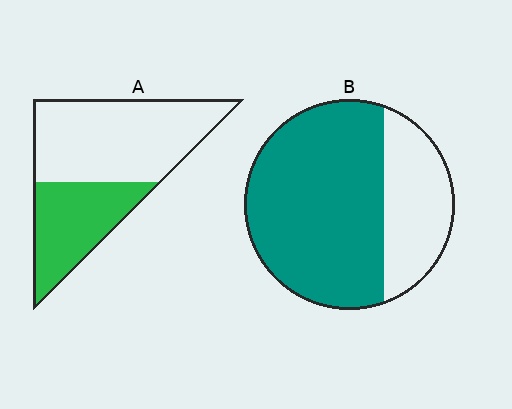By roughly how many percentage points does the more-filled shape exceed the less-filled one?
By roughly 35 percentage points (B over A).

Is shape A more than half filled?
No.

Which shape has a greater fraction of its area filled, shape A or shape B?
Shape B.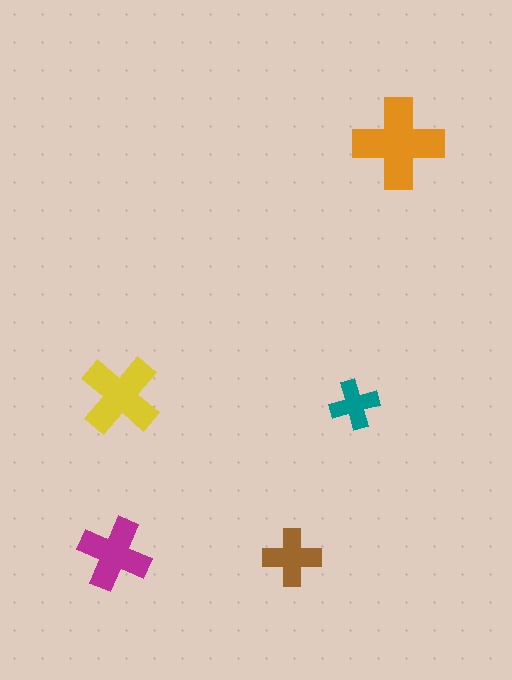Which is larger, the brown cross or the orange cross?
The orange one.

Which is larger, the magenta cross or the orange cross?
The orange one.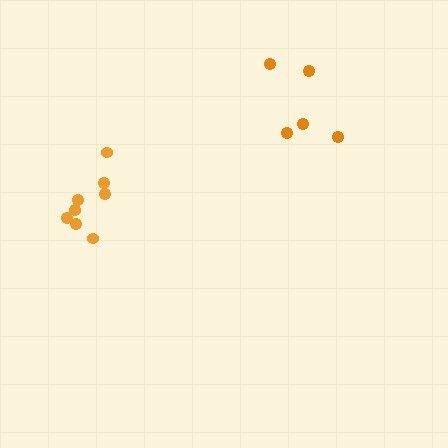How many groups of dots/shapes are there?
There are 2 groups.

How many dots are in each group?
Group 1: 5 dots, Group 2: 9 dots (14 total).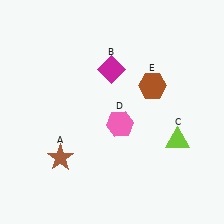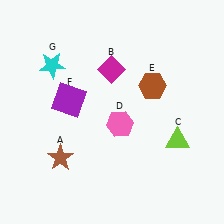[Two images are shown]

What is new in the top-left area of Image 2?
A cyan star (G) was added in the top-left area of Image 2.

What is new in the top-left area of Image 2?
A purple square (F) was added in the top-left area of Image 2.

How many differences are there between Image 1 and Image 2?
There are 2 differences between the two images.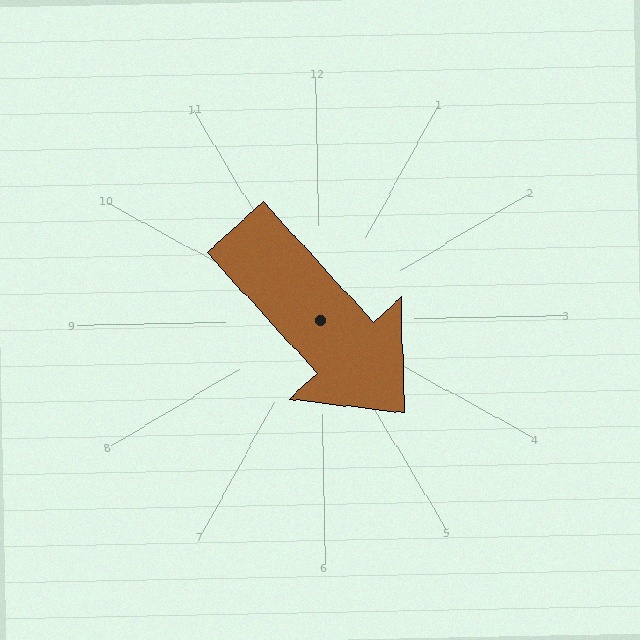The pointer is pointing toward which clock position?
Roughly 5 o'clock.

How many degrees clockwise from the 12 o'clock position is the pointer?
Approximately 139 degrees.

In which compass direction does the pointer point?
Southeast.